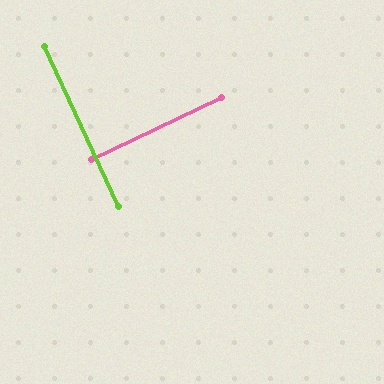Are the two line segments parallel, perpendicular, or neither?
Perpendicular — they meet at approximately 89°.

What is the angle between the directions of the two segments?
Approximately 89 degrees.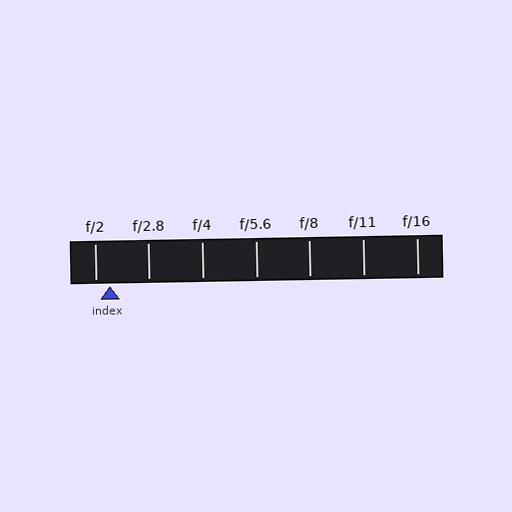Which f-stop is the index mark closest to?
The index mark is closest to f/2.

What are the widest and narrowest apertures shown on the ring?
The widest aperture shown is f/2 and the narrowest is f/16.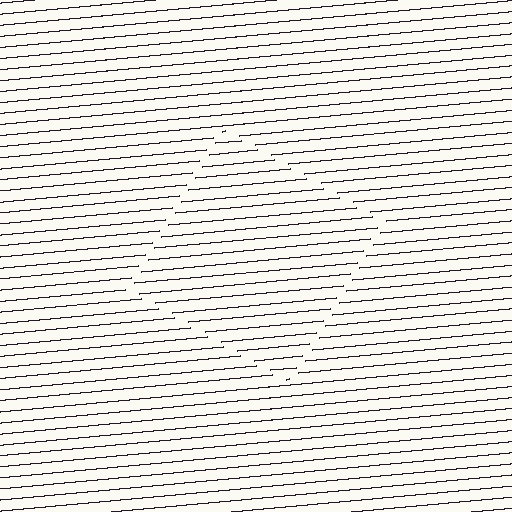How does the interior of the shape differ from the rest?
The interior of the shape contains the same grating, shifted by half a period — the contour is defined by the phase discontinuity where line-ends from the inner and outer gratings abut.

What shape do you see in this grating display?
An illusory square. The interior of the shape contains the same grating, shifted by half a period — the contour is defined by the phase discontinuity where line-ends from the inner and outer gratings abut.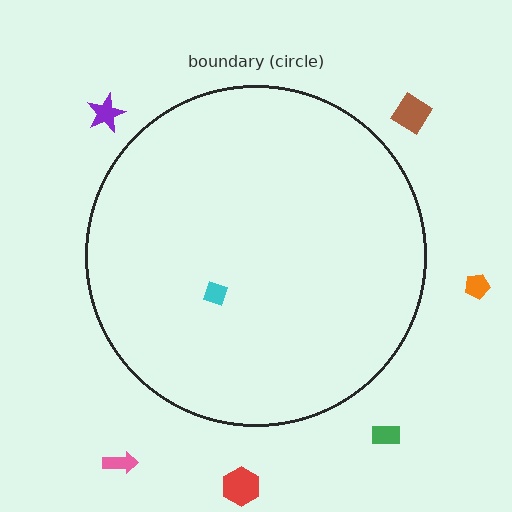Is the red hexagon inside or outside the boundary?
Outside.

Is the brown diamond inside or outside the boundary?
Outside.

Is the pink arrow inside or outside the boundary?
Outside.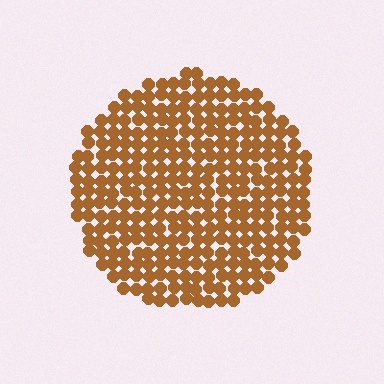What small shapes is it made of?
It is made of small circles.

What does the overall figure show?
The overall figure shows a circle.